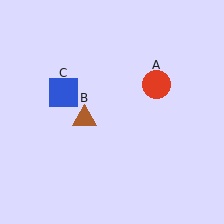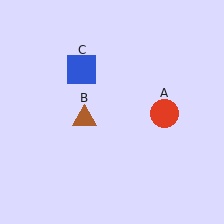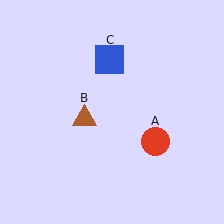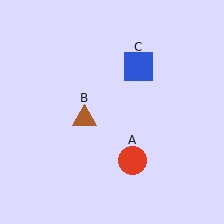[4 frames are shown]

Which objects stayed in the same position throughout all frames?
Brown triangle (object B) remained stationary.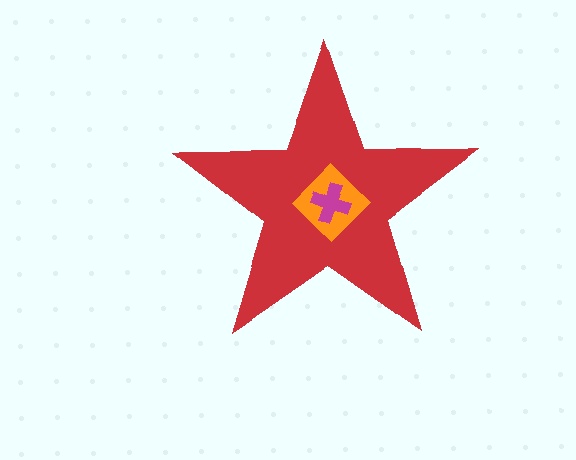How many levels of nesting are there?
3.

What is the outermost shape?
The red star.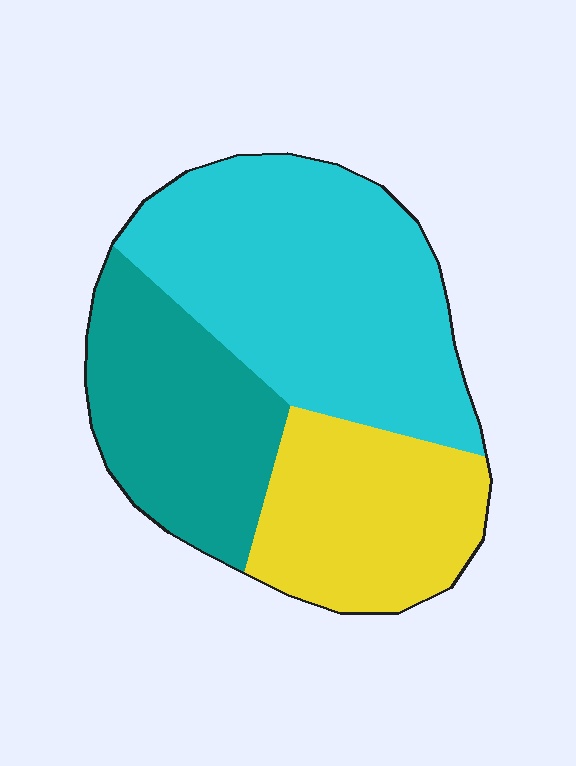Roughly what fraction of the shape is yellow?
Yellow covers about 25% of the shape.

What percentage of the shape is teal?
Teal takes up between a sixth and a third of the shape.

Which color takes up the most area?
Cyan, at roughly 45%.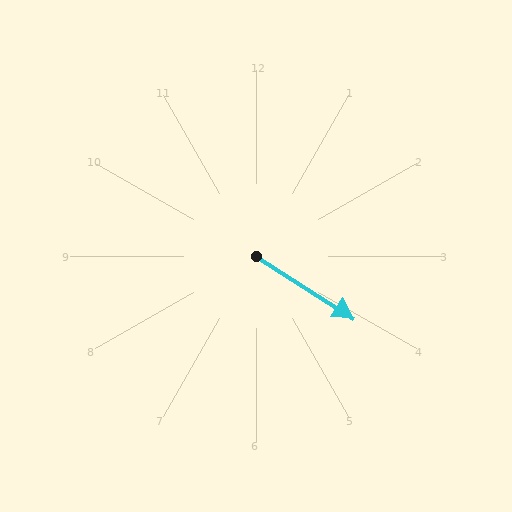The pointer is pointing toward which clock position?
Roughly 4 o'clock.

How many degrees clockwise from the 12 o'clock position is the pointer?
Approximately 122 degrees.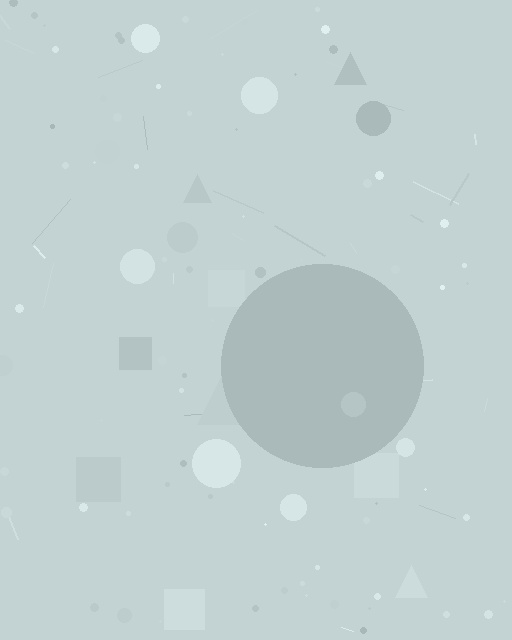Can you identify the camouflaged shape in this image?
The camouflaged shape is a circle.